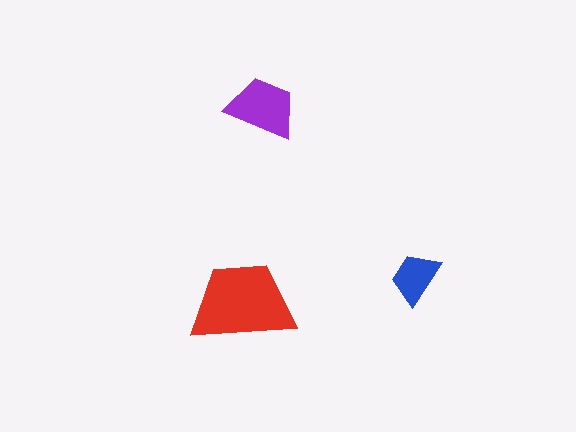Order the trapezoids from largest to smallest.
the red one, the purple one, the blue one.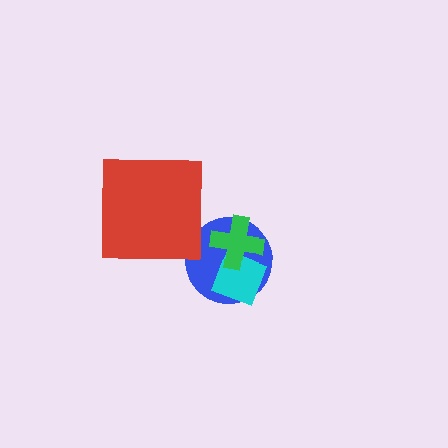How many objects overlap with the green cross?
2 objects overlap with the green cross.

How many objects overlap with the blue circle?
2 objects overlap with the blue circle.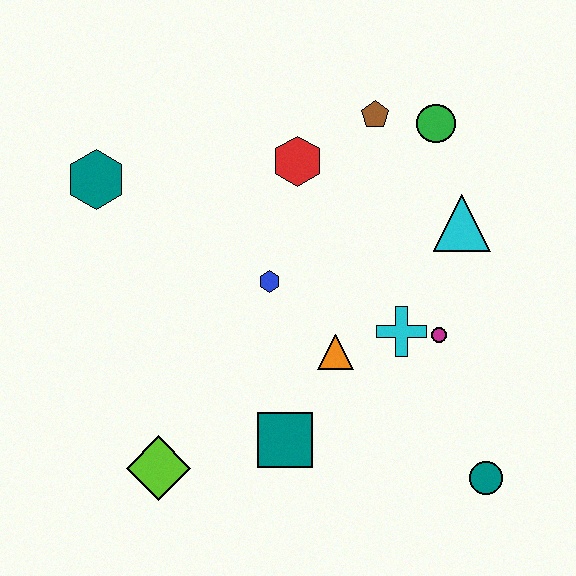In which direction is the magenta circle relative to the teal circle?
The magenta circle is above the teal circle.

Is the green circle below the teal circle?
No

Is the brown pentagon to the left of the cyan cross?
Yes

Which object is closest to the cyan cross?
The magenta circle is closest to the cyan cross.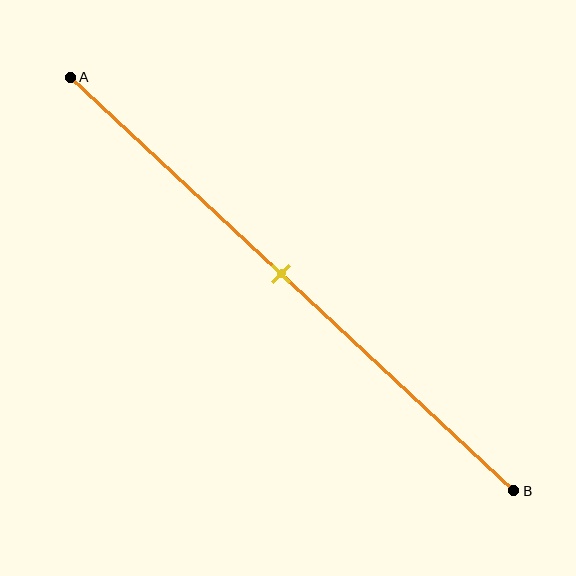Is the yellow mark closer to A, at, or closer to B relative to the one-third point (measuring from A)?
The yellow mark is closer to point B than the one-third point of segment AB.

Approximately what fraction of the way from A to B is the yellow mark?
The yellow mark is approximately 50% of the way from A to B.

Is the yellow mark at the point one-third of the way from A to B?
No, the mark is at about 50% from A, not at the 33% one-third point.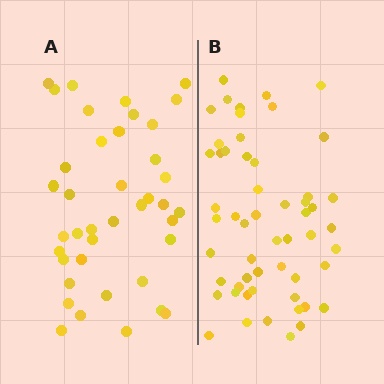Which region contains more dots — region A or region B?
Region B (the right region) has more dots.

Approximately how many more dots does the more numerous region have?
Region B has approximately 15 more dots than region A.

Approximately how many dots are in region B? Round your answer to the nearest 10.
About 60 dots. (The exact count is 55, which rounds to 60.)